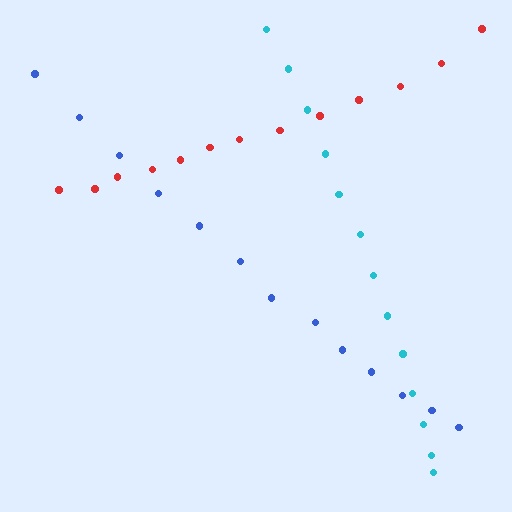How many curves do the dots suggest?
There are 3 distinct paths.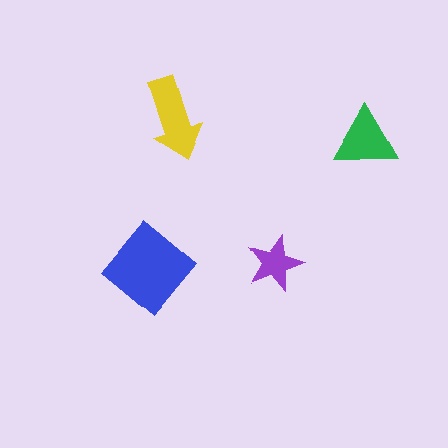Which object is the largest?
The blue diamond.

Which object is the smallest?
The purple star.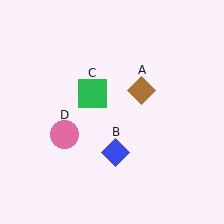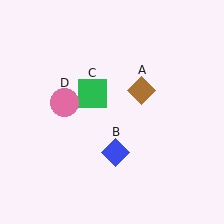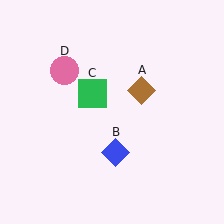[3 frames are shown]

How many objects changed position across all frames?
1 object changed position: pink circle (object D).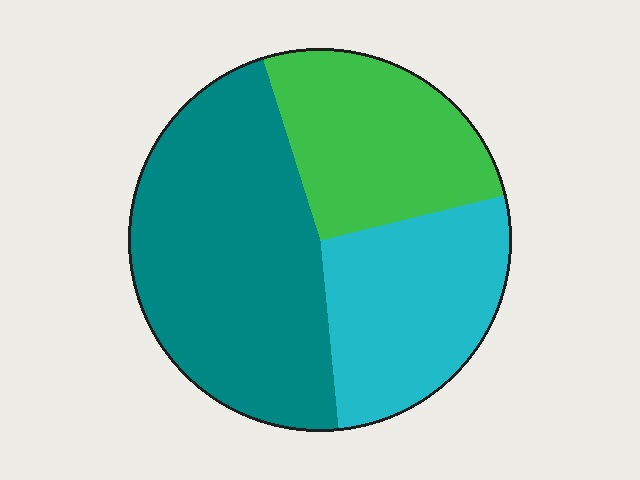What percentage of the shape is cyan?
Cyan takes up about one quarter (1/4) of the shape.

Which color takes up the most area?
Teal, at roughly 45%.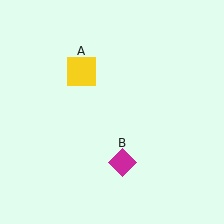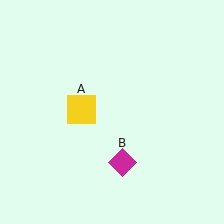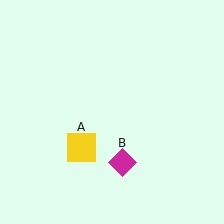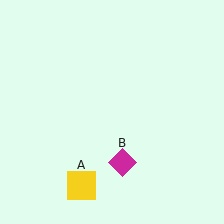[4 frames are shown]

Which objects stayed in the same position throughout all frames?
Magenta diamond (object B) remained stationary.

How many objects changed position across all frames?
1 object changed position: yellow square (object A).